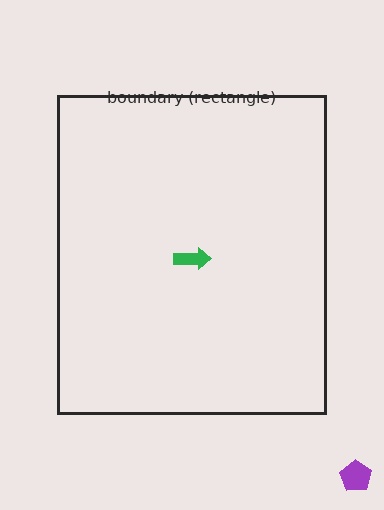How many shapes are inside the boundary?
1 inside, 1 outside.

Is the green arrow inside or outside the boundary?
Inside.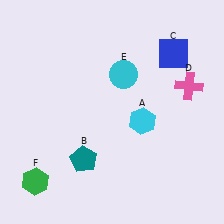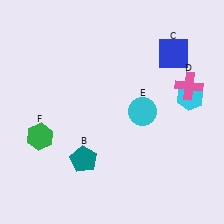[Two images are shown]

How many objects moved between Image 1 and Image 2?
3 objects moved between the two images.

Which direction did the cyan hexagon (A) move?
The cyan hexagon (A) moved right.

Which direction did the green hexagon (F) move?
The green hexagon (F) moved up.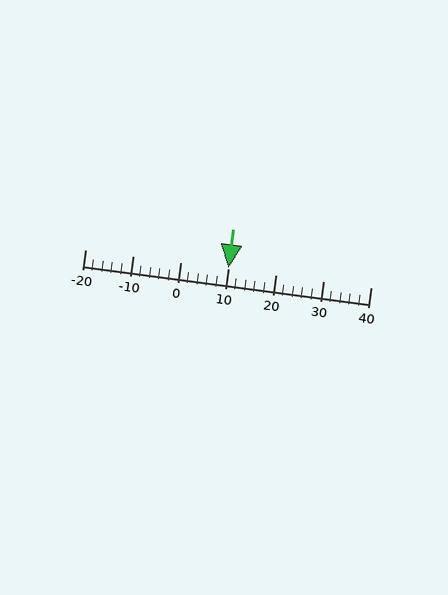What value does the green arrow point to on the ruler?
The green arrow points to approximately 10.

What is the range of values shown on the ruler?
The ruler shows values from -20 to 40.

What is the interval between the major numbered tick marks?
The major tick marks are spaced 10 units apart.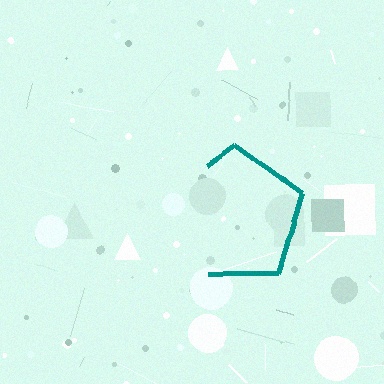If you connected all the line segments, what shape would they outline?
They would outline a pentagon.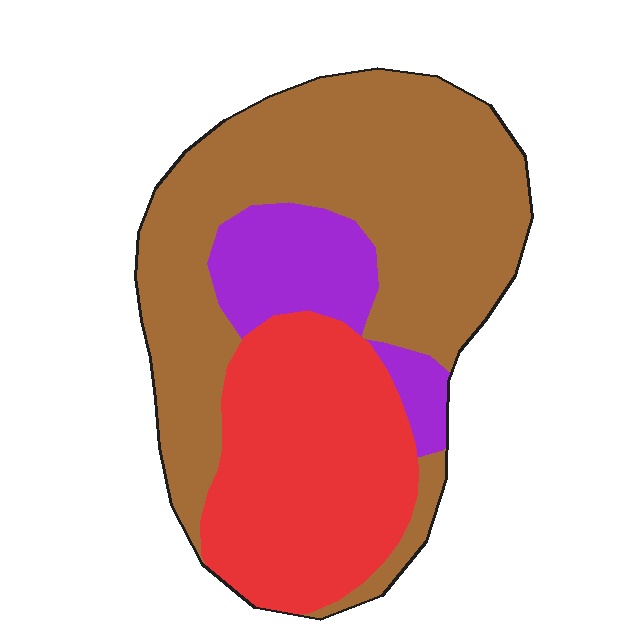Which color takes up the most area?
Brown, at roughly 55%.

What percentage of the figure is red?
Red covers around 30% of the figure.